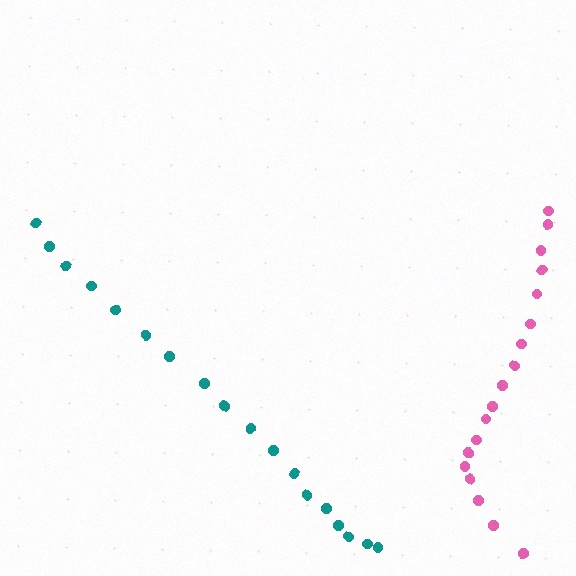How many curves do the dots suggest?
There are 2 distinct paths.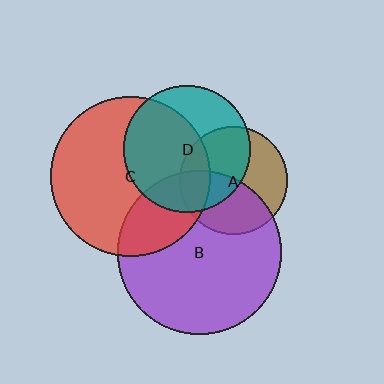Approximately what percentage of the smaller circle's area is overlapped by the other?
Approximately 60%.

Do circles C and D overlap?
Yes.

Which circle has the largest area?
Circle B (purple).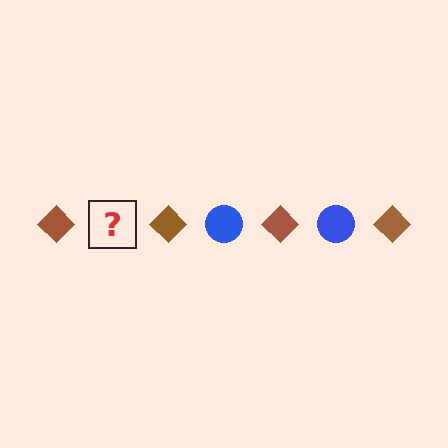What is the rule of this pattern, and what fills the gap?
The rule is that the pattern alternates between brown diamond and blue circle. The gap should be filled with a blue circle.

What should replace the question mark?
The question mark should be replaced with a blue circle.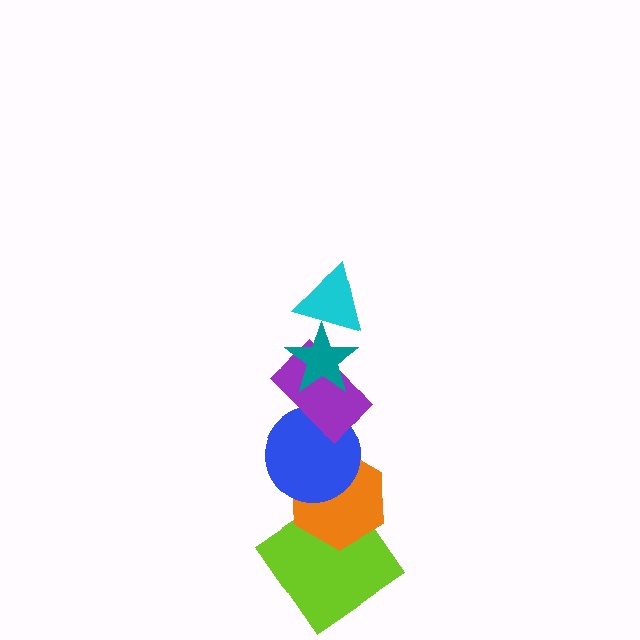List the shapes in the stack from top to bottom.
From top to bottom: the cyan triangle, the teal star, the purple rectangle, the blue circle, the orange hexagon, the lime diamond.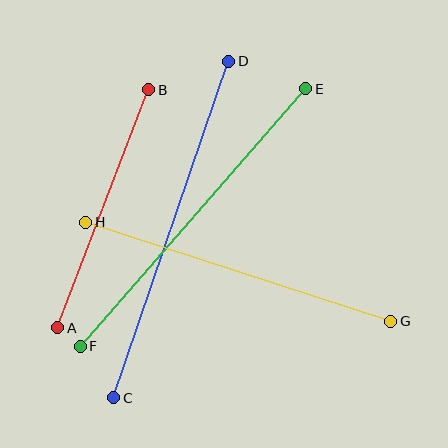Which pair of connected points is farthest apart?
Points C and D are farthest apart.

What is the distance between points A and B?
The distance is approximately 255 pixels.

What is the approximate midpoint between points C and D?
The midpoint is at approximately (171, 229) pixels.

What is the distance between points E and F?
The distance is approximately 342 pixels.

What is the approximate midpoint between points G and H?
The midpoint is at approximately (238, 272) pixels.